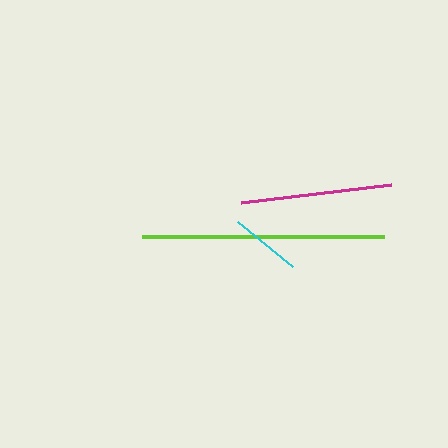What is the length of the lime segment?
The lime segment is approximately 242 pixels long.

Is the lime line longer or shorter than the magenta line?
The lime line is longer than the magenta line.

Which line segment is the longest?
The lime line is the longest at approximately 242 pixels.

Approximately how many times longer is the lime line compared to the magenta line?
The lime line is approximately 1.6 times the length of the magenta line.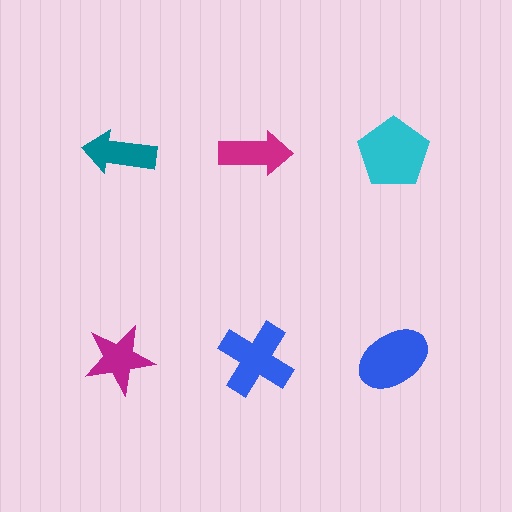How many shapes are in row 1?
3 shapes.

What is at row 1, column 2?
A magenta arrow.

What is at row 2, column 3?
A blue ellipse.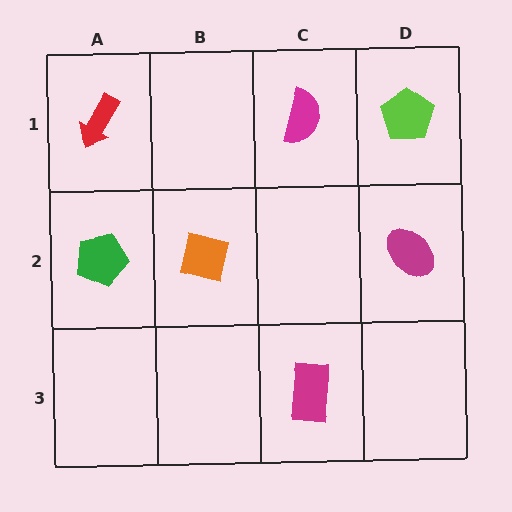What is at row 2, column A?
A green pentagon.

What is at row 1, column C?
A magenta semicircle.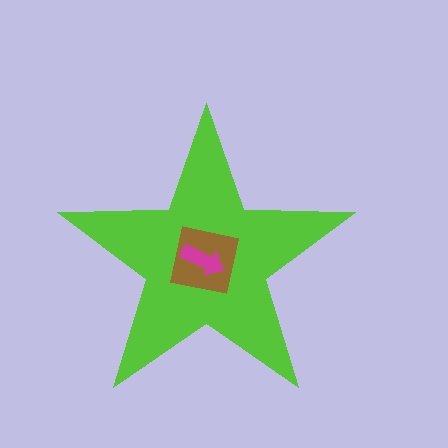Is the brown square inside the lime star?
Yes.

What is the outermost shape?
The lime star.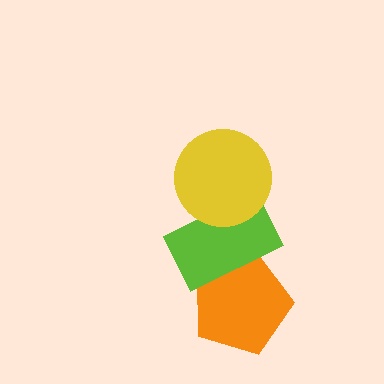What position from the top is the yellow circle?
The yellow circle is 1st from the top.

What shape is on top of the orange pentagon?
The lime rectangle is on top of the orange pentagon.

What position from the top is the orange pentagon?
The orange pentagon is 3rd from the top.